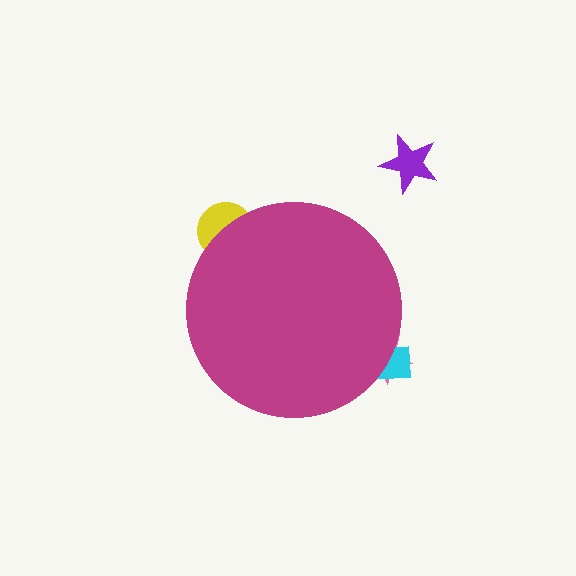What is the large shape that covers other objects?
A magenta circle.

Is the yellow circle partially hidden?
Yes, the yellow circle is partially hidden behind the magenta circle.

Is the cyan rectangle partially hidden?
Yes, the cyan rectangle is partially hidden behind the magenta circle.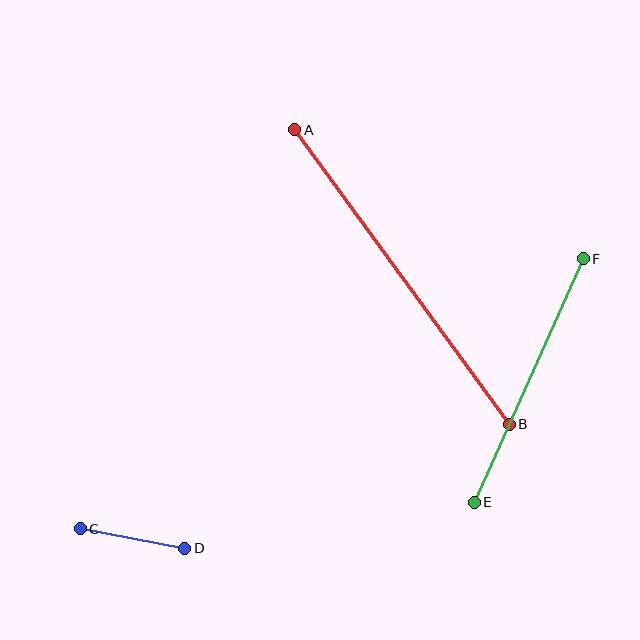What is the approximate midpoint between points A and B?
The midpoint is at approximately (402, 277) pixels.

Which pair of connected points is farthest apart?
Points A and B are farthest apart.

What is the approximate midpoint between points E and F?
The midpoint is at approximately (529, 381) pixels.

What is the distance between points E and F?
The distance is approximately 267 pixels.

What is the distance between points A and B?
The distance is approximately 364 pixels.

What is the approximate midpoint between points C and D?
The midpoint is at approximately (132, 539) pixels.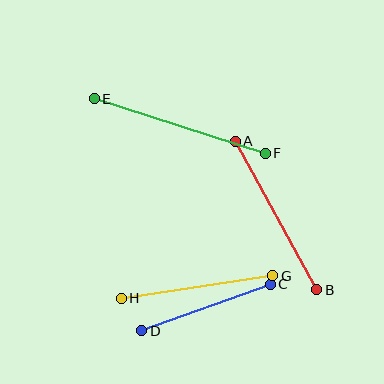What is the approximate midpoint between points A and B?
The midpoint is at approximately (276, 215) pixels.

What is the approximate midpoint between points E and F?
The midpoint is at approximately (180, 126) pixels.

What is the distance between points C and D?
The distance is approximately 136 pixels.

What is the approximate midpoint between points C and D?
The midpoint is at approximately (206, 307) pixels.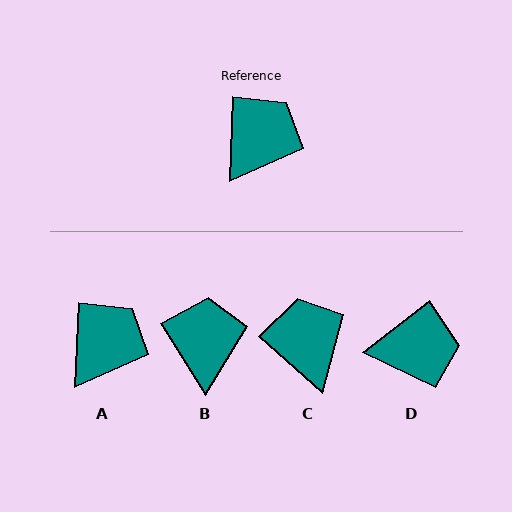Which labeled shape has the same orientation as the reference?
A.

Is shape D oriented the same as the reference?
No, it is off by about 50 degrees.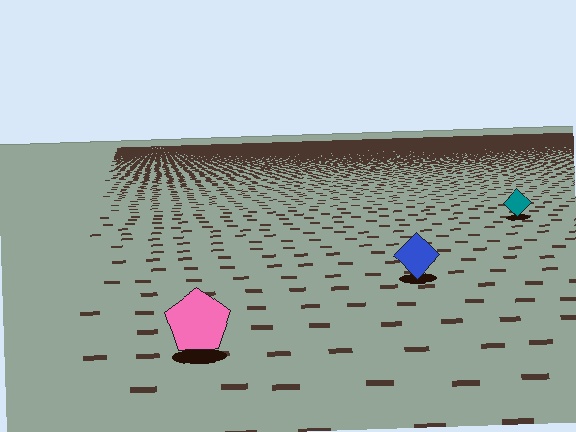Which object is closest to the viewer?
The pink pentagon is closest. The texture marks near it are larger and more spread out.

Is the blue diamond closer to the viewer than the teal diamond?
Yes. The blue diamond is closer — you can tell from the texture gradient: the ground texture is coarser near it.